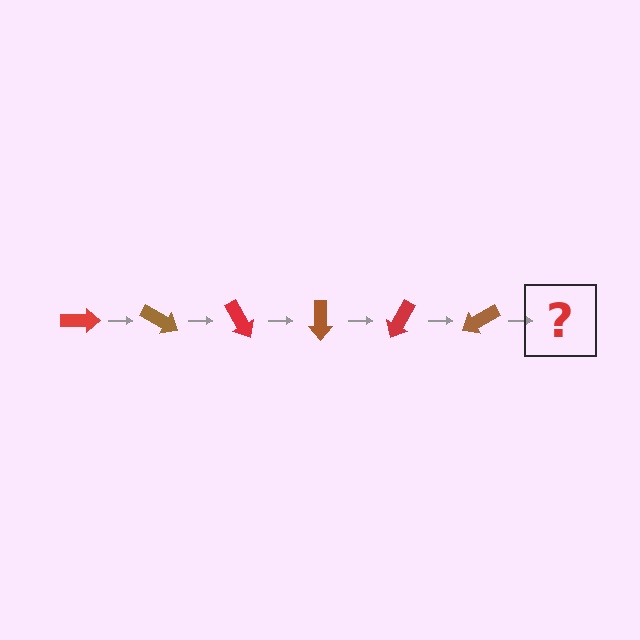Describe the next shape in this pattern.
It should be a red arrow, rotated 180 degrees from the start.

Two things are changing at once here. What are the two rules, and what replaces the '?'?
The two rules are that it rotates 30 degrees each step and the color cycles through red and brown. The '?' should be a red arrow, rotated 180 degrees from the start.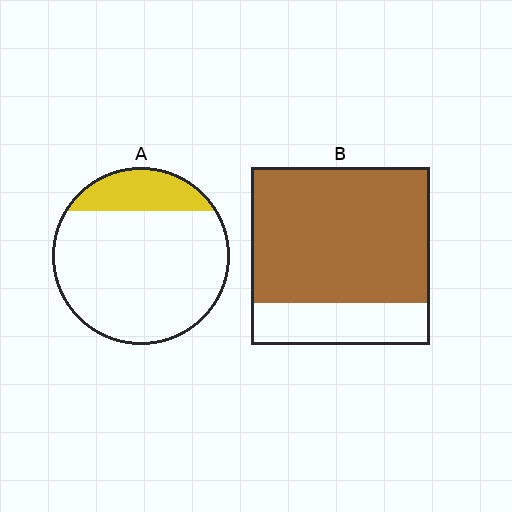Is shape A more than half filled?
No.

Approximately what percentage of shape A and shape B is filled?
A is approximately 20% and B is approximately 75%.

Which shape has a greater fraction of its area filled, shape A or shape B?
Shape B.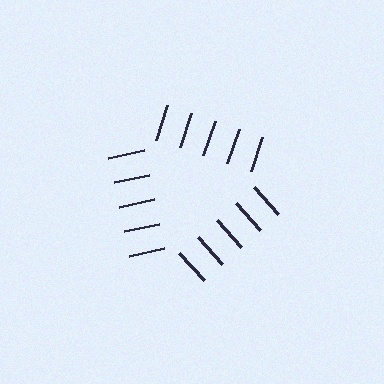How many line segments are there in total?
15 — 5 along each of the 3 edges.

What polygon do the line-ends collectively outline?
An illusory triangle — the line segments terminate on its edges but no continuous stroke is drawn.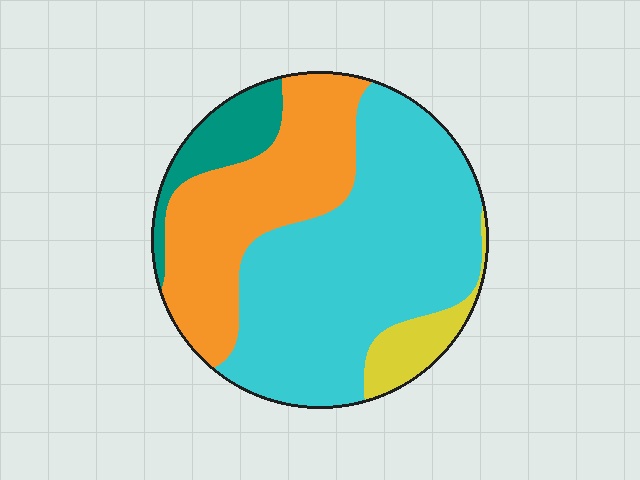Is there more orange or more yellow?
Orange.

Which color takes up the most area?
Cyan, at roughly 55%.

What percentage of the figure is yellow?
Yellow takes up less than a sixth of the figure.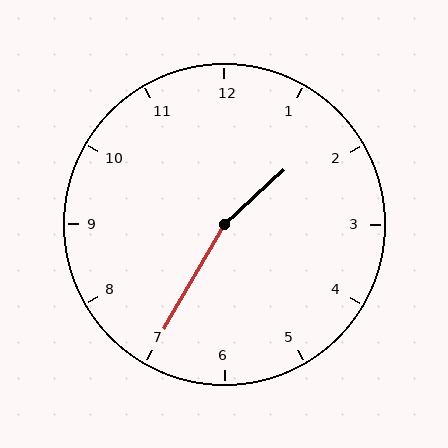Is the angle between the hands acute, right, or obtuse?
It is obtuse.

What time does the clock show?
1:35.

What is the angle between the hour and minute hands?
Approximately 162 degrees.